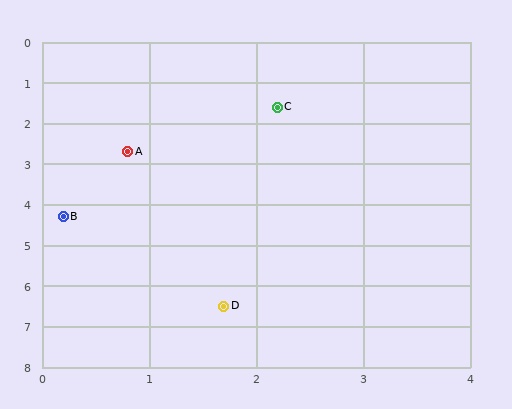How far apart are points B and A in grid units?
Points B and A are about 1.7 grid units apart.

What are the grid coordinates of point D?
Point D is at approximately (1.7, 6.5).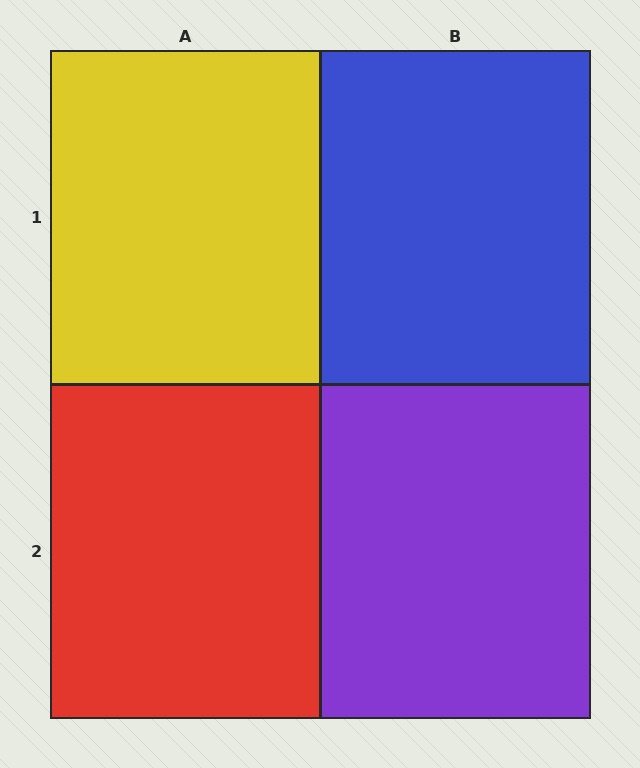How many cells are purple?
1 cell is purple.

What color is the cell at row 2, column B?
Purple.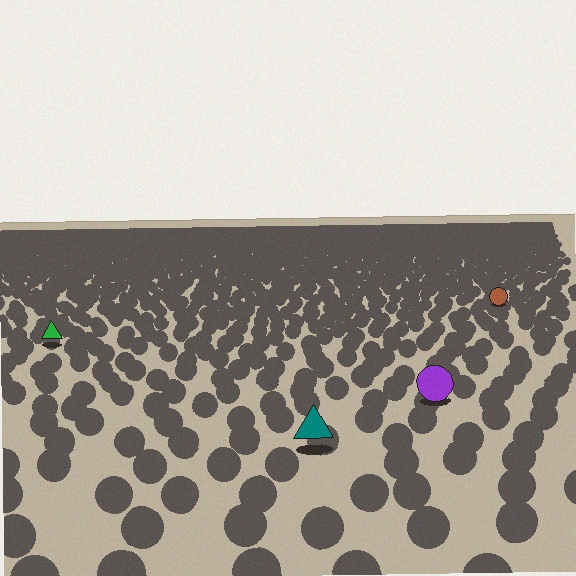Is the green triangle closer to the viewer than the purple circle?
No. The purple circle is closer — you can tell from the texture gradient: the ground texture is coarser near it.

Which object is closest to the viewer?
The teal triangle is closest. The texture marks near it are larger and more spread out.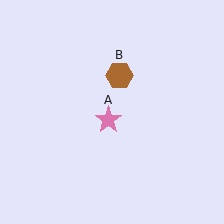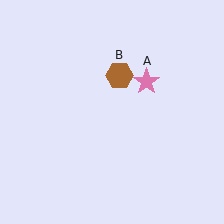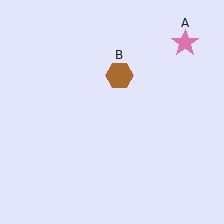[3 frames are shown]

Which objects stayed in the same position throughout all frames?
Brown hexagon (object B) remained stationary.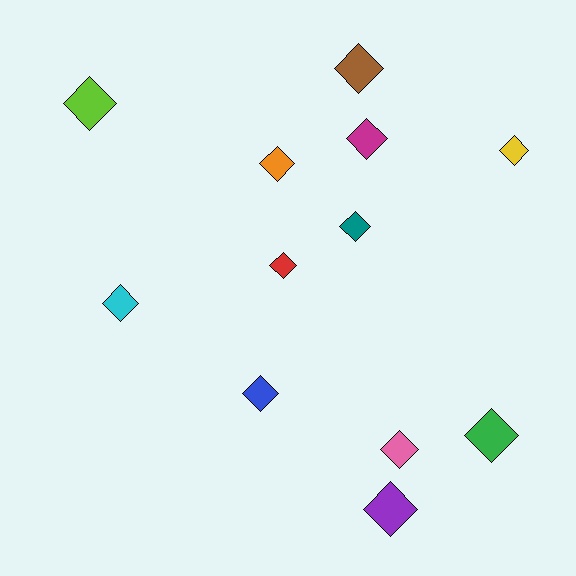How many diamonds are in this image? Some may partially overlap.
There are 12 diamonds.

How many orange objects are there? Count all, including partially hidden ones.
There is 1 orange object.